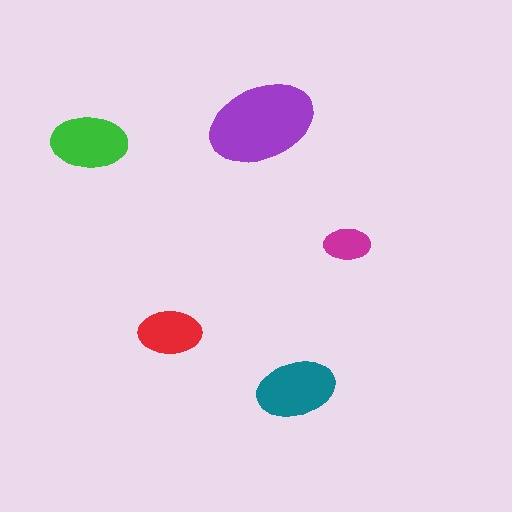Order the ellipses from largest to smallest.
the purple one, the teal one, the green one, the red one, the magenta one.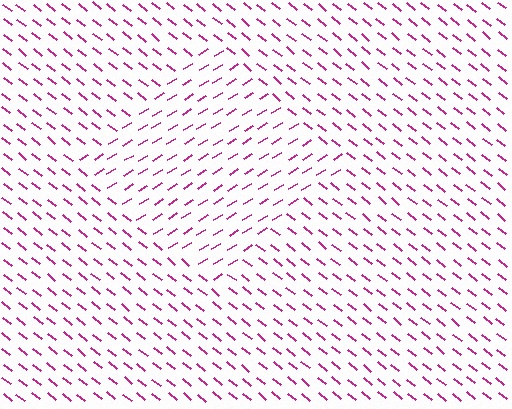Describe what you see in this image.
The image is filled with small magenta line segments. A diamond region in the image has lines oriented differently from the surrounding lines, creating a visible texture boundary.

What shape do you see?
I see a diamond.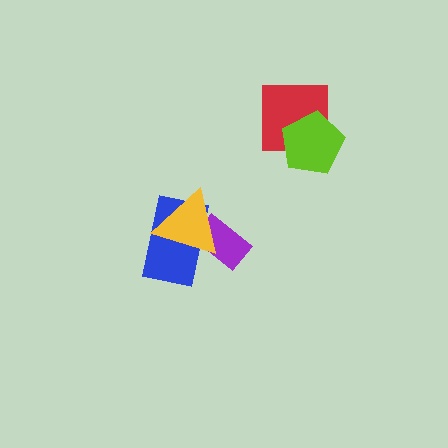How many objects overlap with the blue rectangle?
2 objects overlap with the blue rectangle.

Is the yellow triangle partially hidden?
No, no other shape covers it.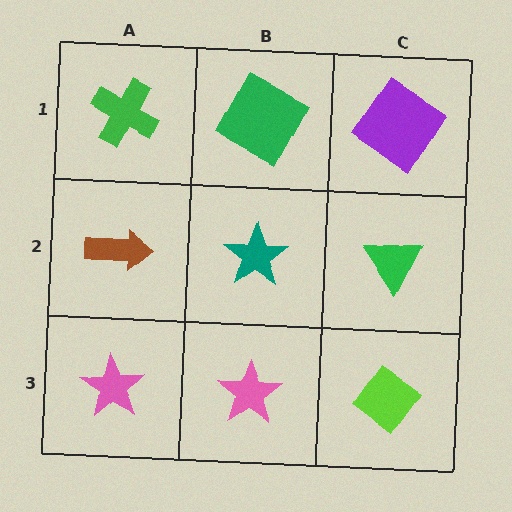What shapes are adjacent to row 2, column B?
A green square (row 1, column B), a pink star (row 3, column B), a brown arrow (row 2, column A), a green triangle (row 2, column C).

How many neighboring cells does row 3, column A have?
2.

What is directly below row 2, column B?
A pink star.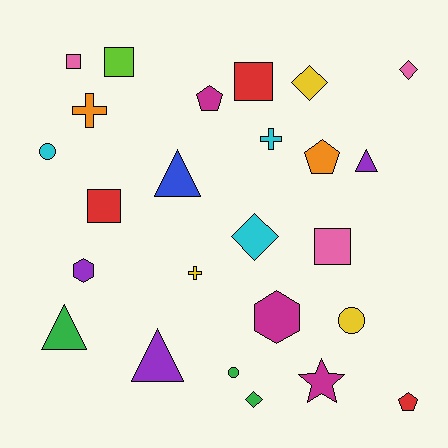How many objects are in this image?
There are 25 objects.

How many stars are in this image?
There is 1 star.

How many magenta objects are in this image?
There are 3 magenta objects.